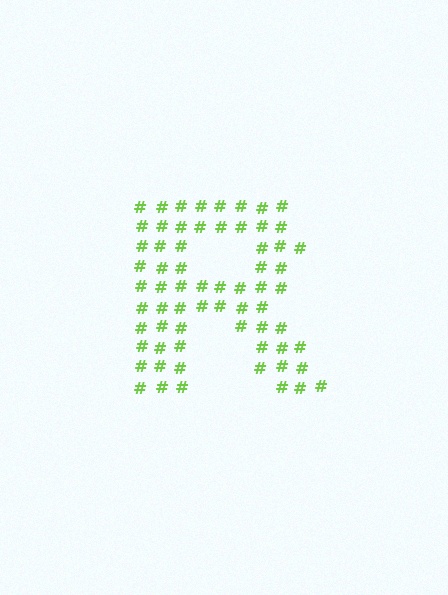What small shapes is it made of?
It is made of small hash symbols.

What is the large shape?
The large shape is the letter R.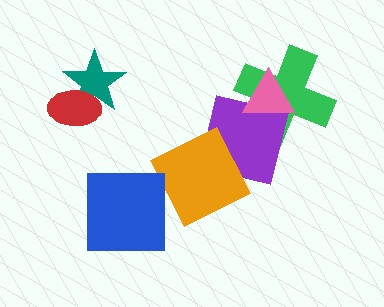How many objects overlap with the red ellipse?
1 object overlaps with the red ellipse.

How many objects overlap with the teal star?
1 object overlaps with the teal star.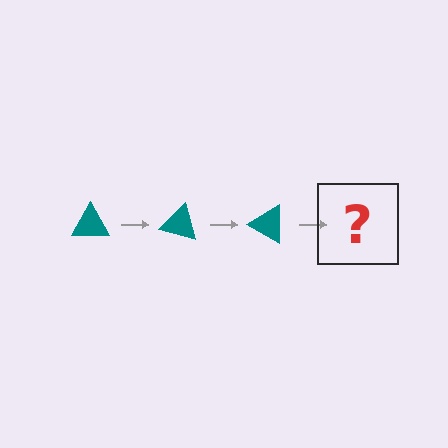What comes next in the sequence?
The next element should be a teal triangle rotated 45 degrees.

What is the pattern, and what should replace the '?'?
The pattern is that the triangle rotates 15 degrees each step. The '?' should be a teal triangle rotated 45 degrees.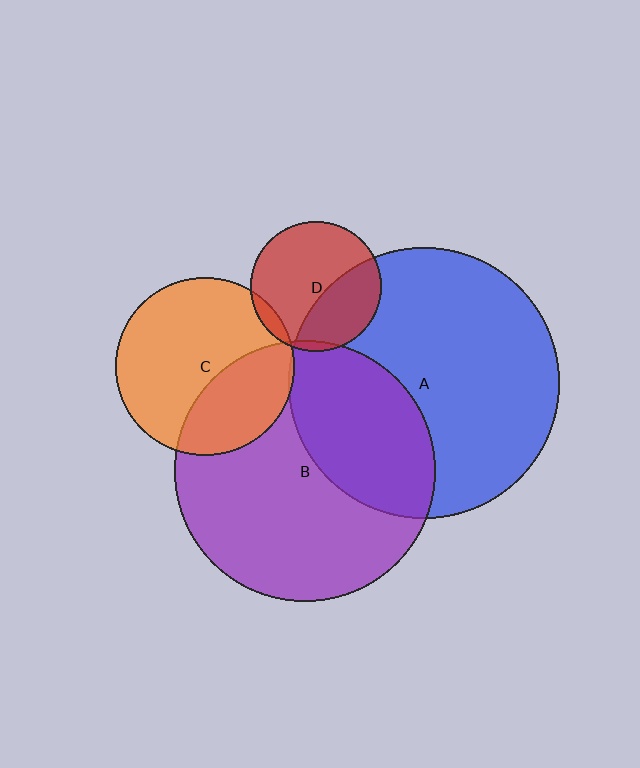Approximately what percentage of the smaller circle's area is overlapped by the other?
Approximately 5%.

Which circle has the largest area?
Circle A (blue).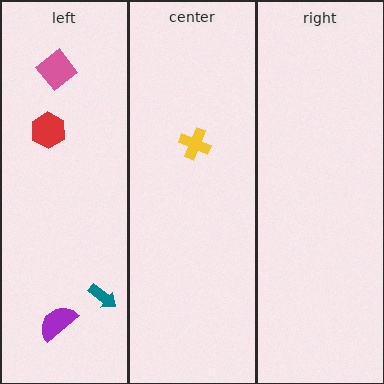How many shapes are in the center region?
1.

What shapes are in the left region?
The pink diamond, the purple semicircle, the teal arrow, the red hexagon.